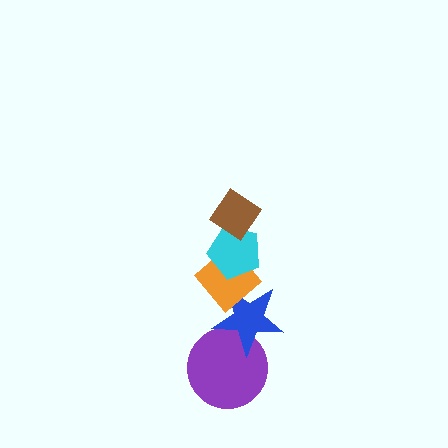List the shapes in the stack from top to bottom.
From top to bottom: the brown diamond, the cyan pentagon, the orange diamond, the blue star, the purple circle.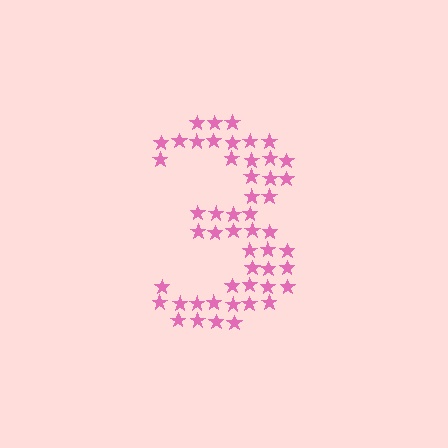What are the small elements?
The small elements are stars.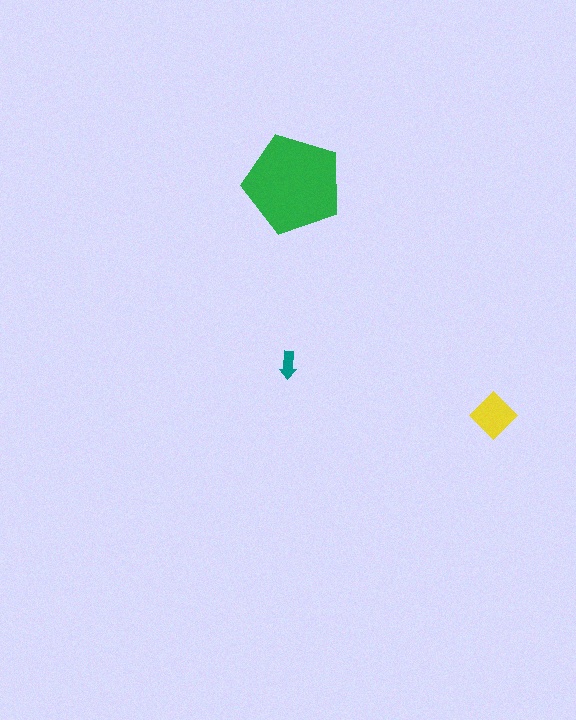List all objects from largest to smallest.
The green pentagon, the yellow diamond, the teal arrow.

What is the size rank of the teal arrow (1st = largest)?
3rd.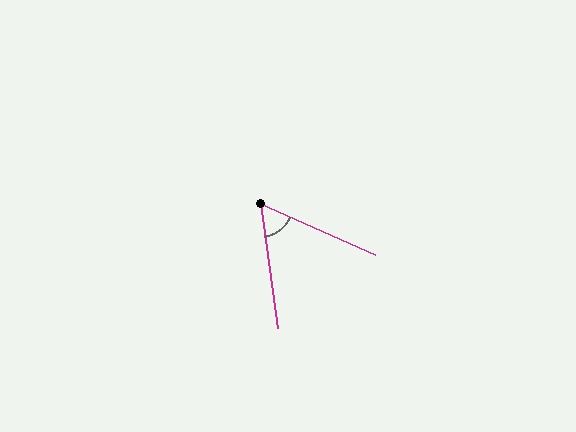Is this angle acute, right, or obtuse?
It is acute.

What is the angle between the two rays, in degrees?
Approximately 58 degrees.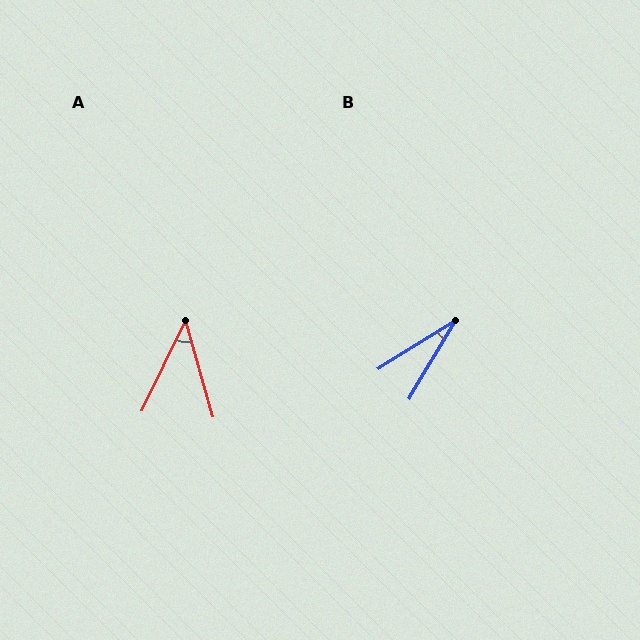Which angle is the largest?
A, at approximately 41 degrees.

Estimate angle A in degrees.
Approximately 41 degrees.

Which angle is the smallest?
B, at approximately 28 degrees.